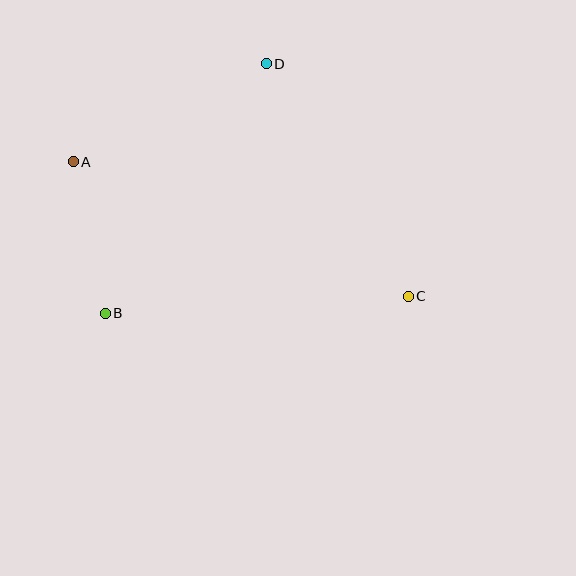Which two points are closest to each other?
Points A and B are closest to each other.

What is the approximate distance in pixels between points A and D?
The distance between A and D is approximately 216 pixels.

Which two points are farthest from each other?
Points A and C are farthest from each other.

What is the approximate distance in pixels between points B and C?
The distance between B and C is approximately 303 pixels.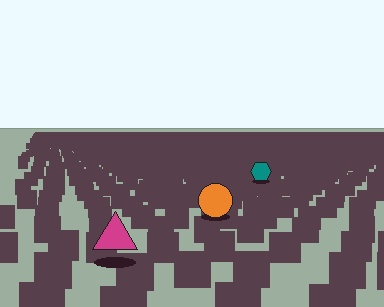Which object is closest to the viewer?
The magenta triangle is closest. The texture marks near it are larger and more spread out.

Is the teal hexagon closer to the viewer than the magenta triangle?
No. The magenta triangle is closer — you can tell from the texture gradient: the ground texture is coarser near it.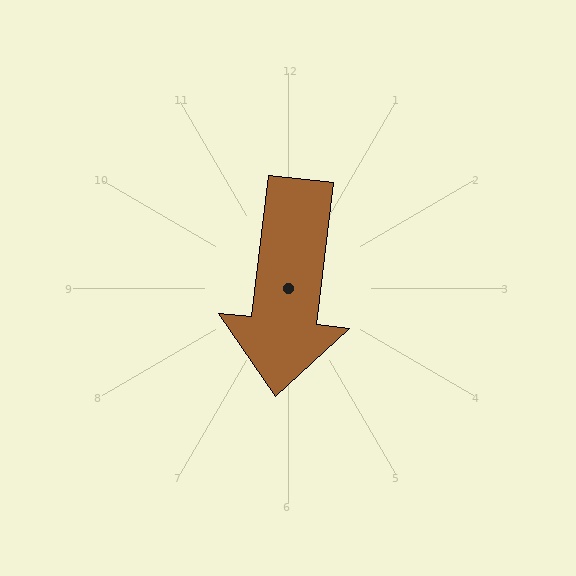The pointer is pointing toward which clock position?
Roughly 6 o'clock.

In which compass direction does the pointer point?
South.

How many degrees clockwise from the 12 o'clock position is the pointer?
Approximately 187 degrees.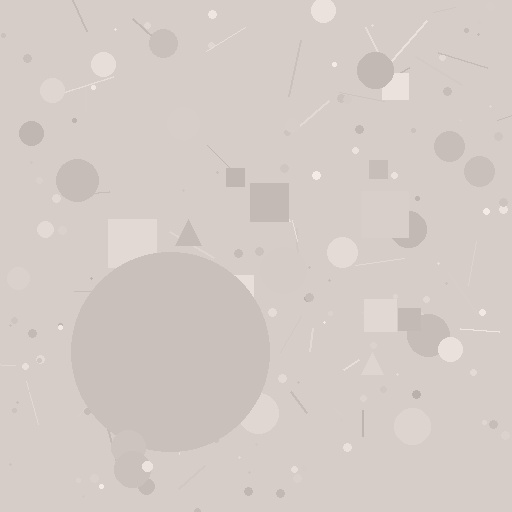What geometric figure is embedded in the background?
A circle is embedded in the background.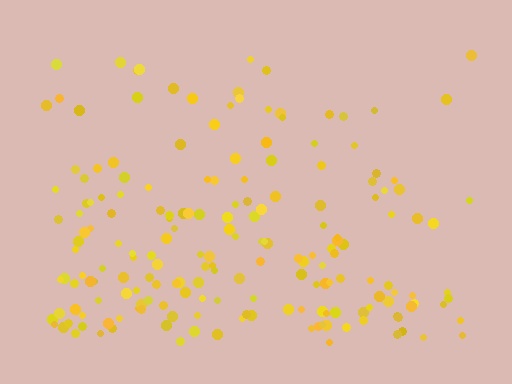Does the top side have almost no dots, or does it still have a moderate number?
Still a moderate number, just noticeably fewer than the bottom.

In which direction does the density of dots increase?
From top to bottom, with the bottom side densest.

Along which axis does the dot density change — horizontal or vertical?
Vertical.